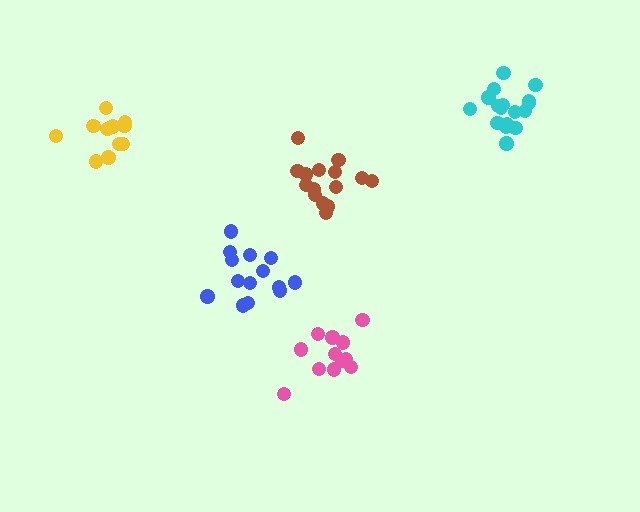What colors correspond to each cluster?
The clusters are colored: cyan, blue, brown, pink, yellow.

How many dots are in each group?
Group 1: 17 dots, Group 2: 14 dots, Group 3: 15 dots, Group 4: 12 dots, Group 5: 12 dots (70 total).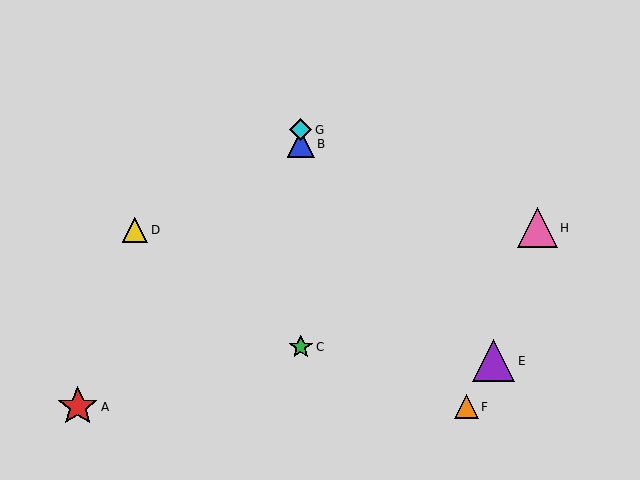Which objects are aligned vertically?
Objects B, C, G are aligned vertically.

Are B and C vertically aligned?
Yes, both are at x≈301.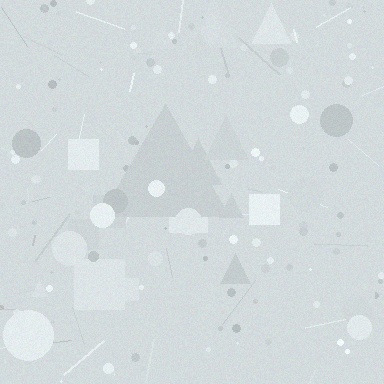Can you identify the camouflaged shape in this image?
The camouflaged shape is a triangle.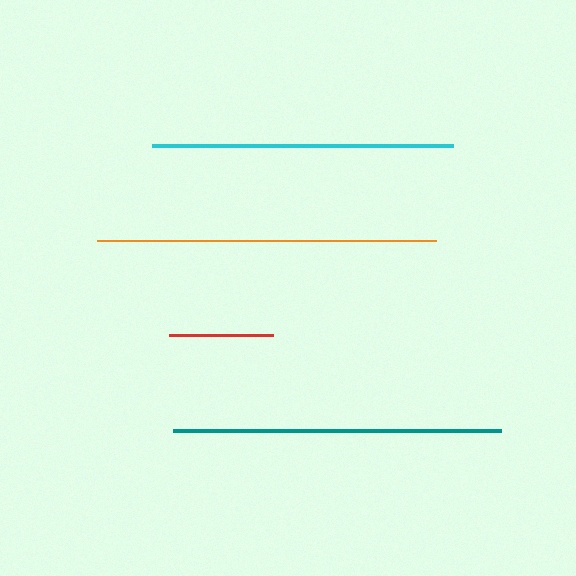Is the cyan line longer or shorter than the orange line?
The orange line is longer than the cyan line.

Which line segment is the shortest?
The red line is the shortest at approximately 104 pixels.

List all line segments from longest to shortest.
From longest to shortest: orange, teal, cyan, red.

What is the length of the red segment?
The red segment is approximately 104 pixels long.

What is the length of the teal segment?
The teal segment is approximately 328 pixels long.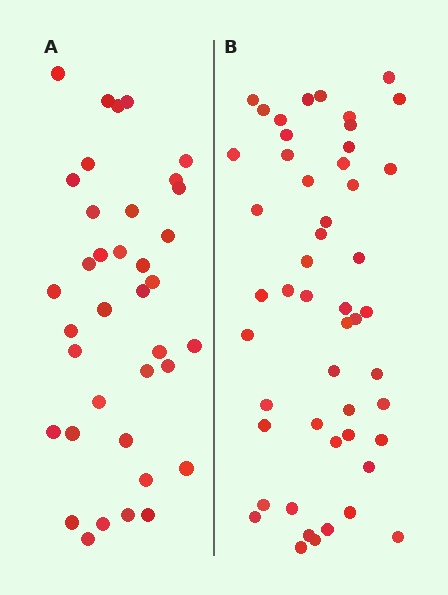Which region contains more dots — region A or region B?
Region B (the right region) has more dots.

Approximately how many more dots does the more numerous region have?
Region B has approximately 15 more dots than region A.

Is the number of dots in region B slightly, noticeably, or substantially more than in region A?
Region B has noticeably more, but not dramatically so. The ratio is roughly 1.4 to 1.